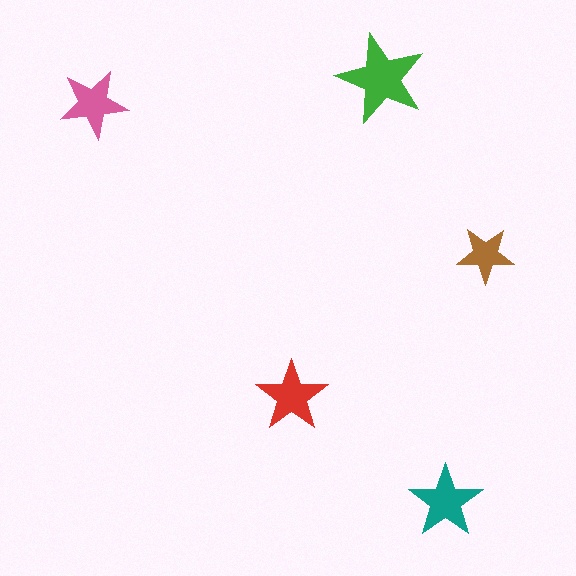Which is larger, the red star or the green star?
The green one.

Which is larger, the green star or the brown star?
The green one.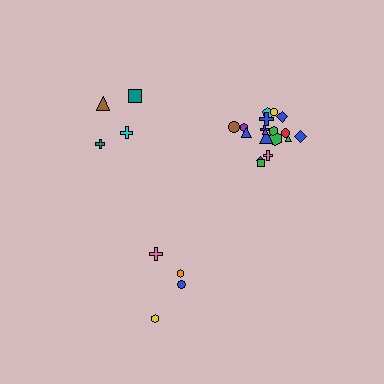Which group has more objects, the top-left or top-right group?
The top-right group.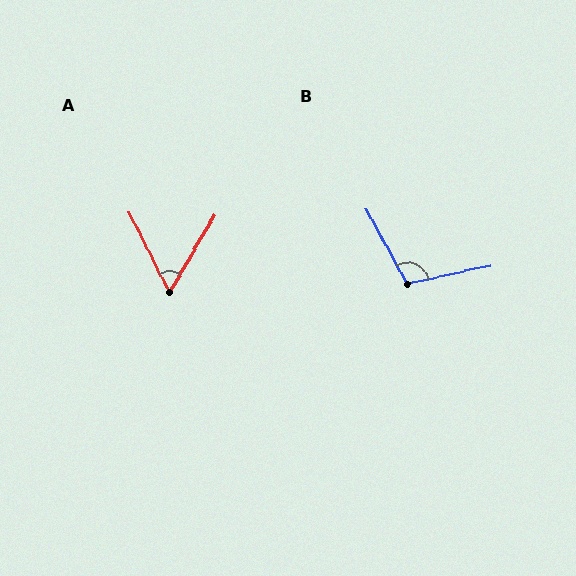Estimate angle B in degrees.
Approximately 106 degrees.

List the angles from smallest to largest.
A (57°), B (106°).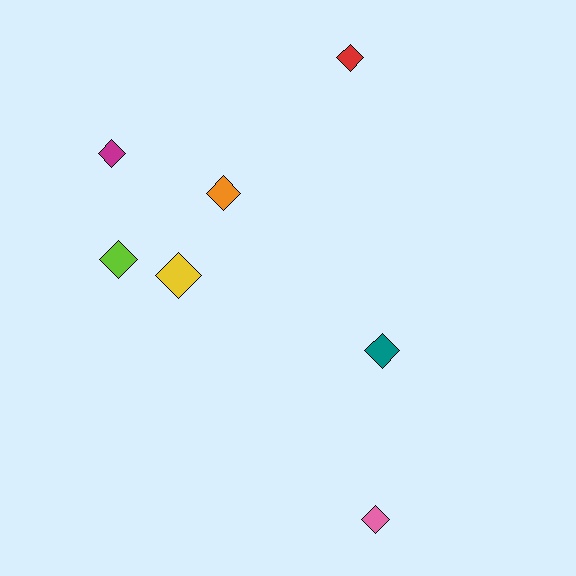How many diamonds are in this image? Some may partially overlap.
There are 7 diamonds.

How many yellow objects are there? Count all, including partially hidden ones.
There is 1 yellow object.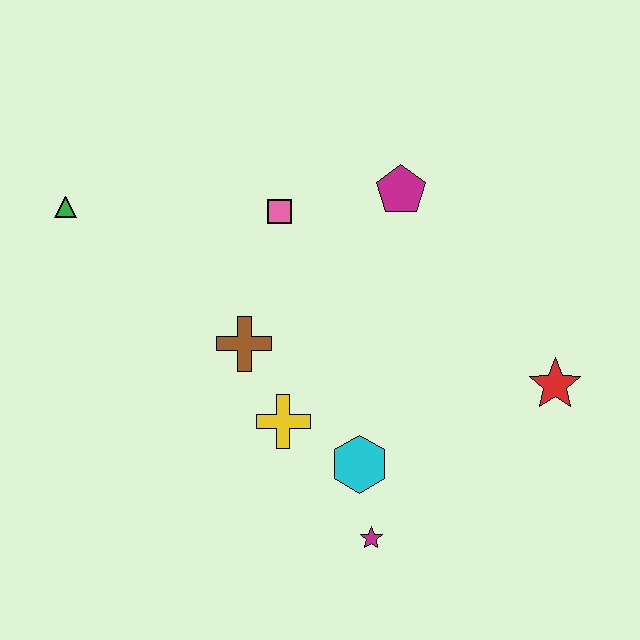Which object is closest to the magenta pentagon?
The pink square is closest to the magenta pentagon.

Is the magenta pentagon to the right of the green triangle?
Yes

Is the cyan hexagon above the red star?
No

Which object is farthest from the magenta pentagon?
The magenta star is farthest from the magenta pentagon.